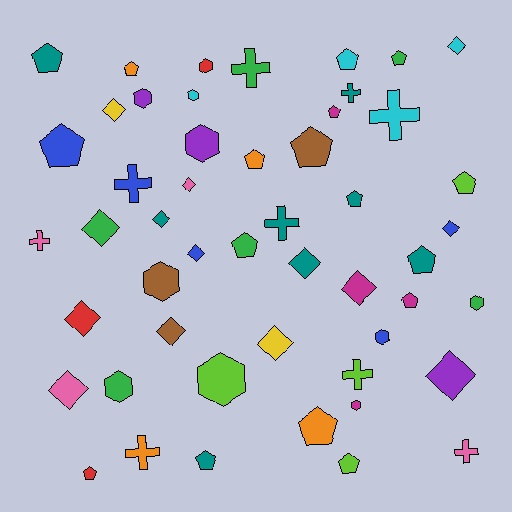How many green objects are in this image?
There are 6 green objects.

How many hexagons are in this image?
There are 10 hexagons.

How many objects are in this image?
There are 50 objects.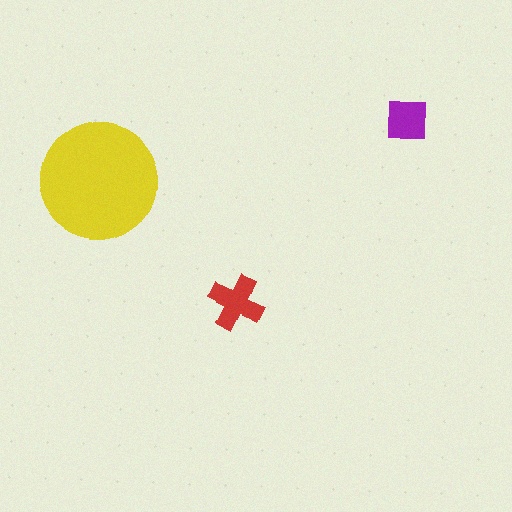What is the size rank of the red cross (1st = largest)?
2nd.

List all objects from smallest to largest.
The purple square, the red cross, the yellow circle.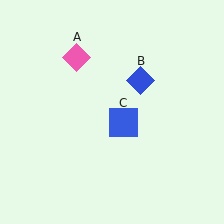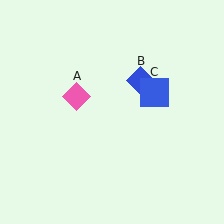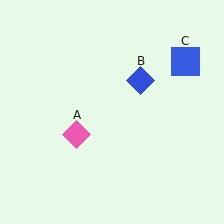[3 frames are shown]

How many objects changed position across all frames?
2 objects changed position: pink diamond (object A), blue square (object C).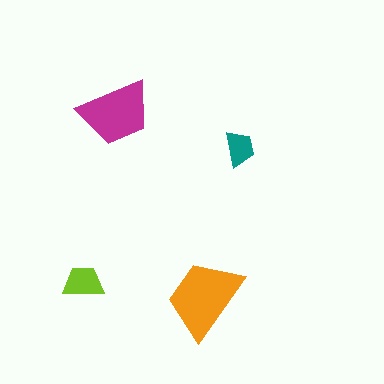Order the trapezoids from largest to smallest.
the orange one, the magenta one, the lime one, the teal one.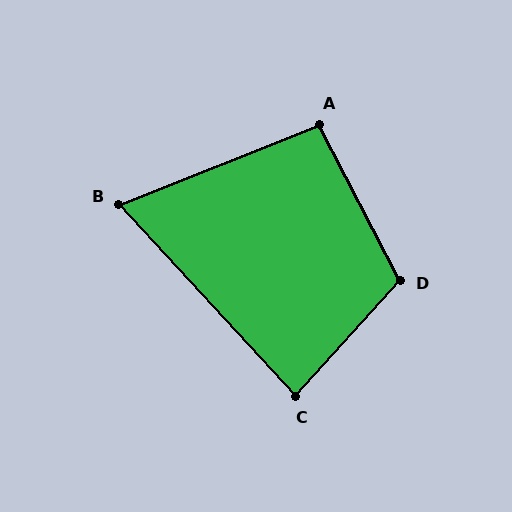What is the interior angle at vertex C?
Approximately 85 degrees (acute).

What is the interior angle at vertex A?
Approximately 95 degrees (obtuse).